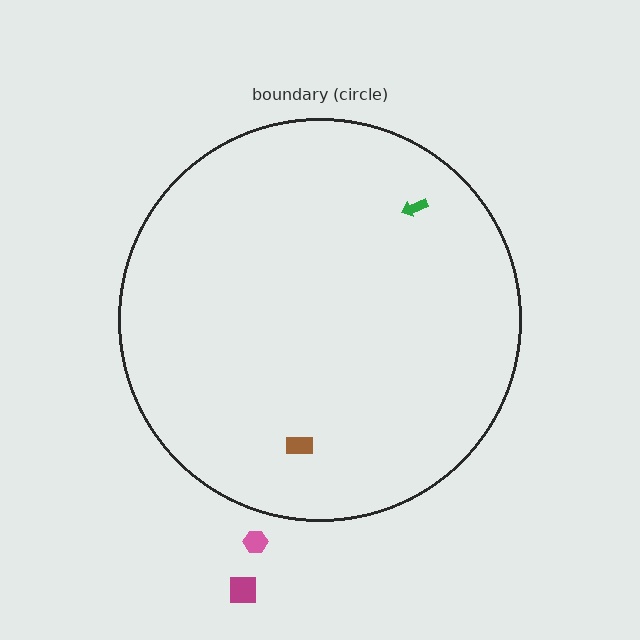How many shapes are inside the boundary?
2 inside, 2 outside.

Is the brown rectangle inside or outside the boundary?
Inside.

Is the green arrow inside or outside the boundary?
Inside.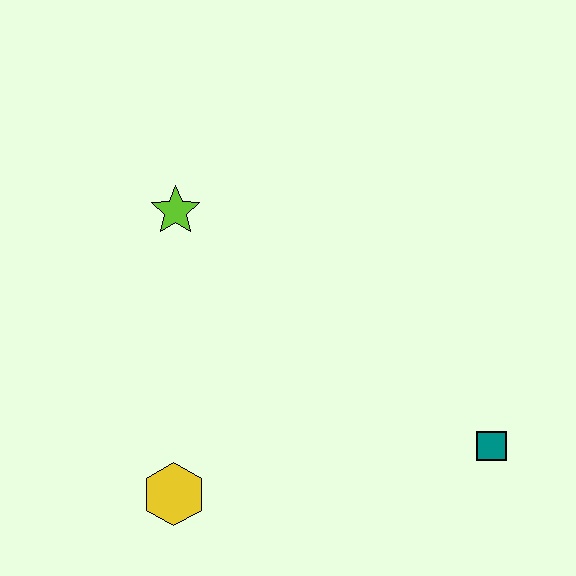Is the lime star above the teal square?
Yes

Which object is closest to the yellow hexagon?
The lime star is closest to the yellow hexagon.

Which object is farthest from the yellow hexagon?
The teal square is farthest from the yellow hexagon.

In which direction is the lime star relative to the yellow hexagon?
The lime star is above the yellow hexagon.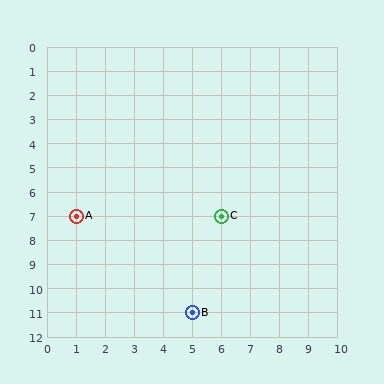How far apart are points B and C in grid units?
Points B and C are 1 column and 4 rows apart (about 4.1 grid units diagonally).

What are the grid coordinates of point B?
Point B is at grid coordinates (5, 11).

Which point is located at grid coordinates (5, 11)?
Point B is at (5, 11).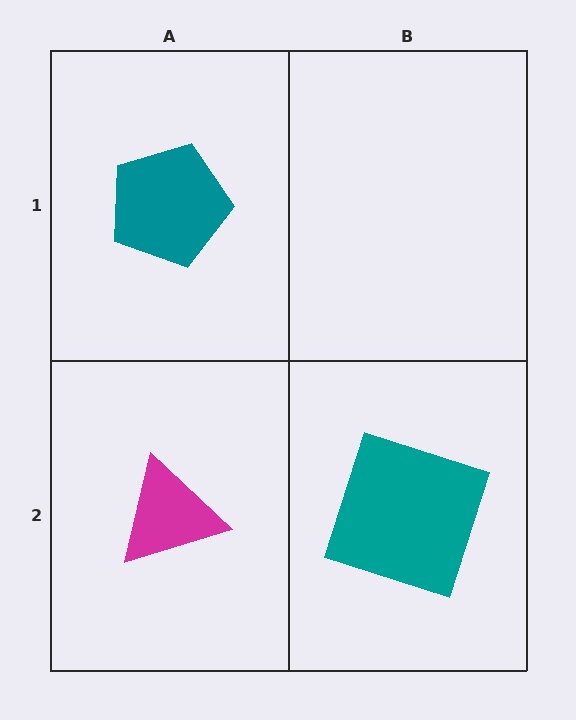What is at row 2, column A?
A magenta triangle.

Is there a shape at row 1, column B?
No, that cell is empty.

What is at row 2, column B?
A teal square.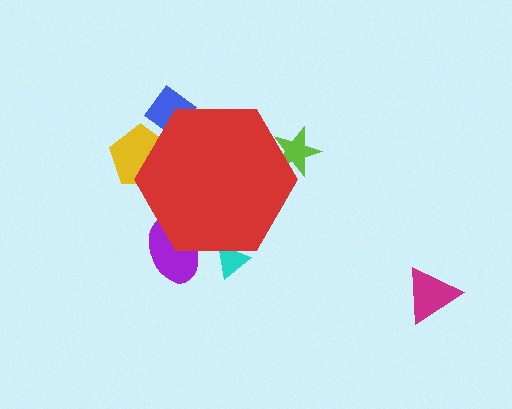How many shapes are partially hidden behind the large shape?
5 shapes are partially hidden.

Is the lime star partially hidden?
Yes, the lime star is partially hidden behind the red hexagon.